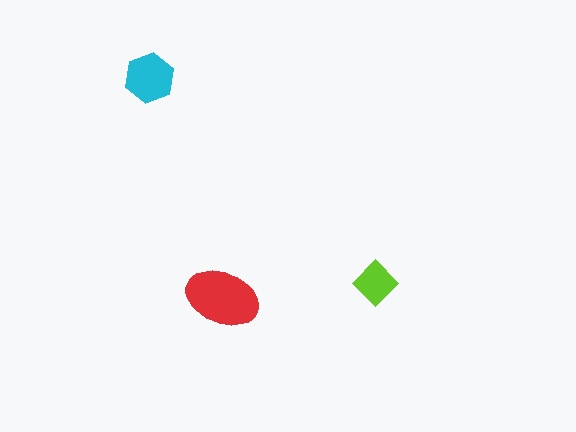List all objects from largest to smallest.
The red ellipse, the cyan hexagon, the lime diamond.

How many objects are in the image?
There are 3 objects in the image.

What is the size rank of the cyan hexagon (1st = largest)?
2nd.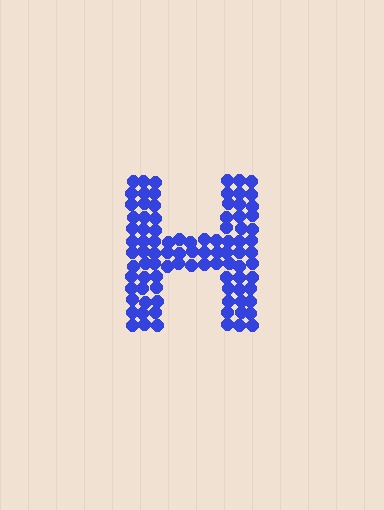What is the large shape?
The large shape is the letter H.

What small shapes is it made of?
It is made of small circles.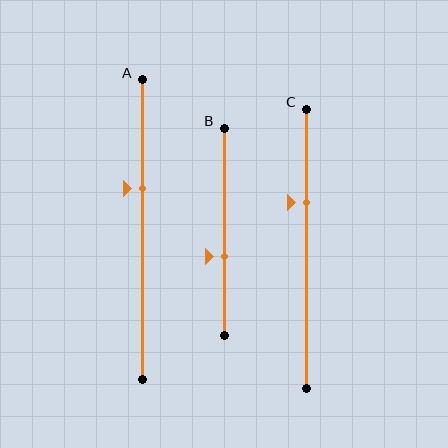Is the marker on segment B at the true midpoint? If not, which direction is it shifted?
No, the marker on segment B is shifted downward by about 12% of the segment length.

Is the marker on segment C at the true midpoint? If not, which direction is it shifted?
No, the marker on segment C is shifted upward by about 16% of the segment length.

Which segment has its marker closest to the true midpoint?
Segment B has its marker closest to the true midpoint.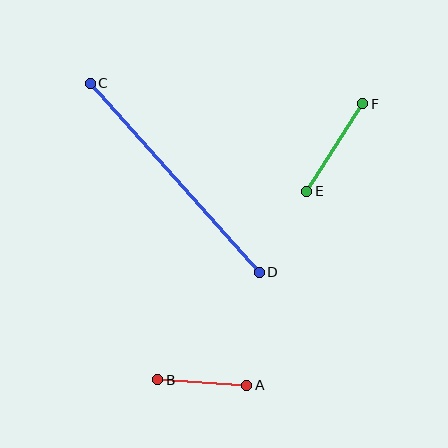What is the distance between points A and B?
The distance is approximately 89 pixels.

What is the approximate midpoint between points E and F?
The midpoint is at approximately (335, 148) pixels.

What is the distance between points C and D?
The distance is approximately 253 pixels.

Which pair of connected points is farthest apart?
Points C and D are farthest apart.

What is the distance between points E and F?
The distance is approximately 104 pixels.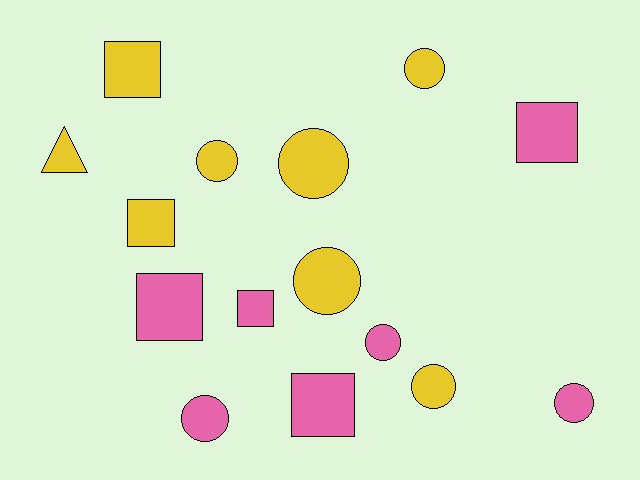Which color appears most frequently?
Yellow, with 8 objects.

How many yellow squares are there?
There are 2 yellow squares.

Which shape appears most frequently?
Circle, with 8 objects.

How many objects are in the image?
There are 15 objects.